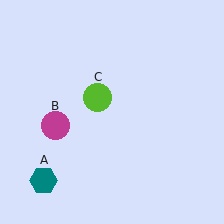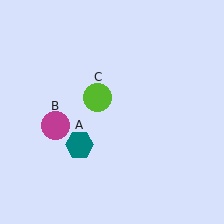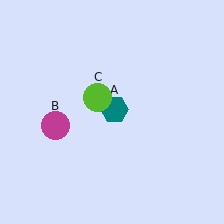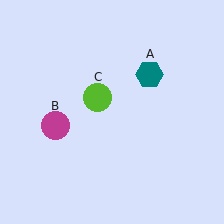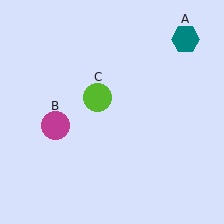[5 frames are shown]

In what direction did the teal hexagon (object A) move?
The teal hexagon (object A) moved up and to the right.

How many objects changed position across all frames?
1 object changed position: teal hexagon (object A).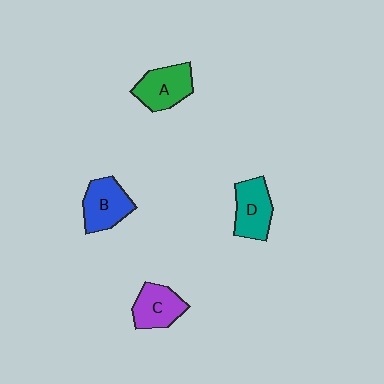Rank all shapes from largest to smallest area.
From largest to smallest: B (blue), A (green), D (teal), C (purple).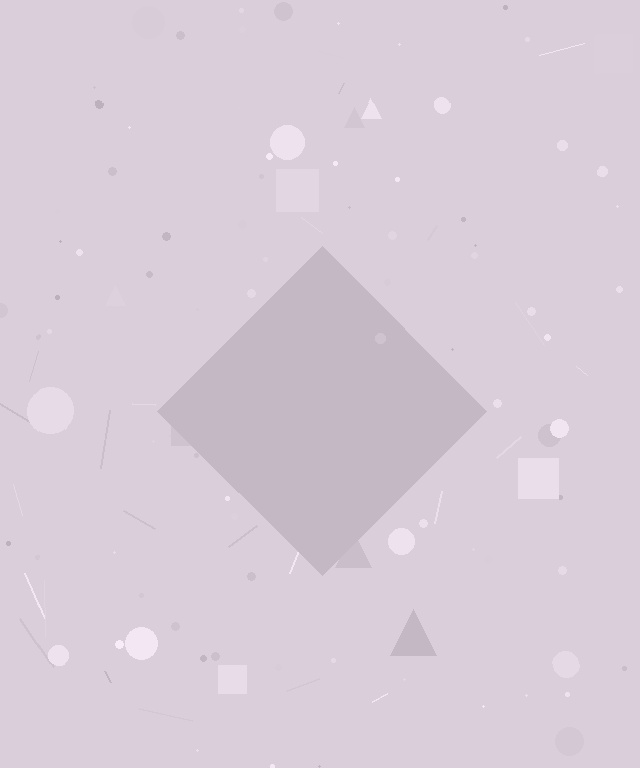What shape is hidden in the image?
A diamond is hidden in the image.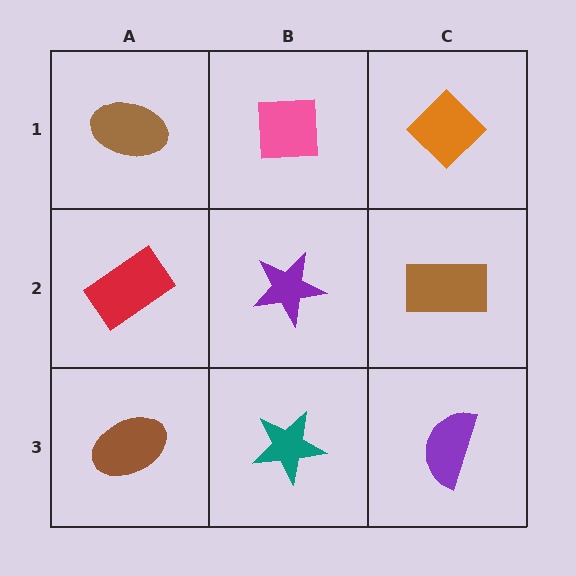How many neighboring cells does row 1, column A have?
2.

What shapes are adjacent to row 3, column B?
A purple star (row 2, column B), a brown ellipse (row 3, column A), a purple semicircle (row 3, column C).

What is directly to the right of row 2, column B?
A brown rectangle.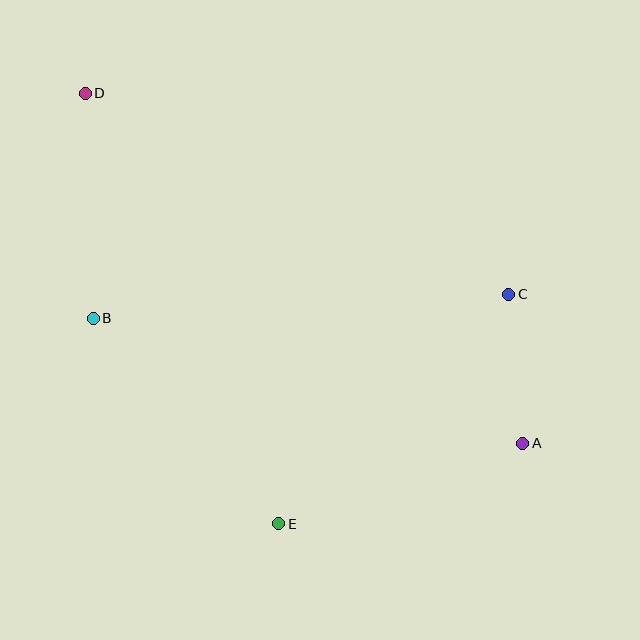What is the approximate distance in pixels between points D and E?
The distance between D and E is approximately 472 pixels.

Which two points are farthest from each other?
Points A and D are farthest from each other.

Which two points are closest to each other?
Points A and C are closest to each other.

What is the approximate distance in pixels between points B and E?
The distance between B and E is approximately 277 pixels.